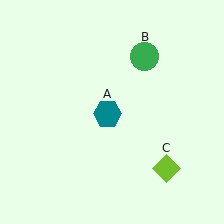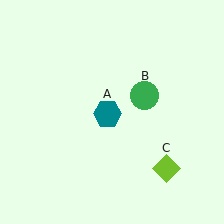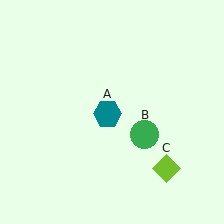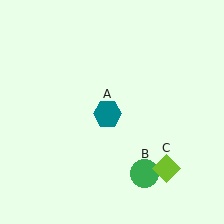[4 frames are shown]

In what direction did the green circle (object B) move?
The green circle (object B) moved down.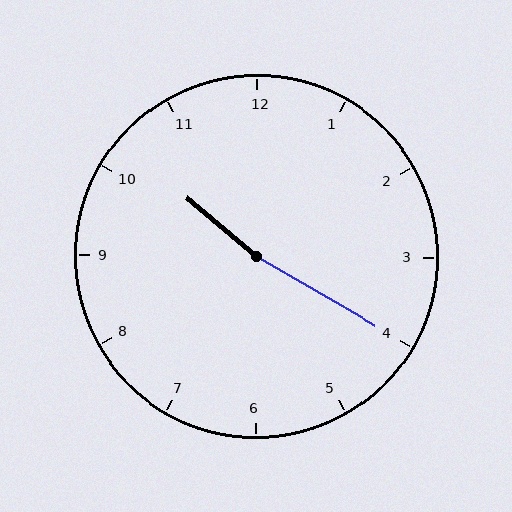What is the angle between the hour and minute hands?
Approximately 170 degrees.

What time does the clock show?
10:20.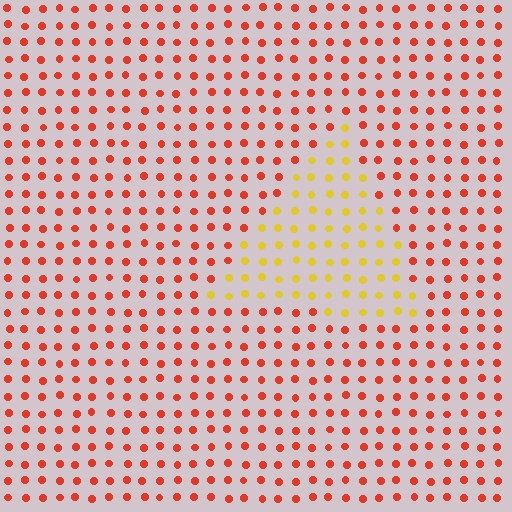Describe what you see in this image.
The image is filled with small red elements in a uniform arrangement. A triangle-shaped region is visible where the elements are tinted to a slightly different hue, forming a subtle color boundary.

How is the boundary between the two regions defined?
The boundary is defined purely by a slight shift in hue (about 48 degrees). Spacing, size, and orientation are identical on both sides.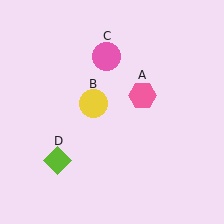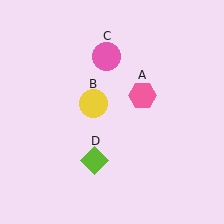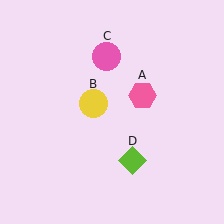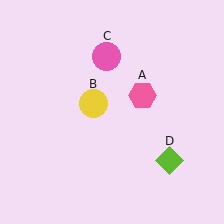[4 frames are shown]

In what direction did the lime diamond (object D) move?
The lime diamond (object D) moved right.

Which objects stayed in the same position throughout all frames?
Pink hexagon (object A) and yellow circle (object B) and pink circle (object C) remained stationary.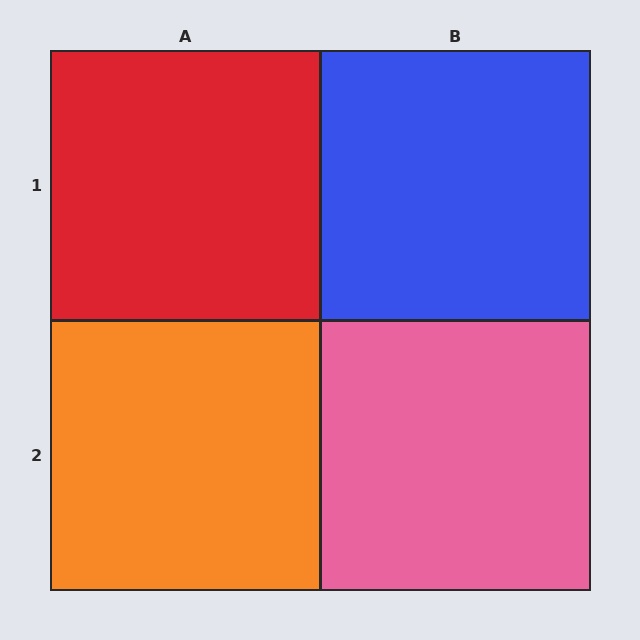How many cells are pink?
1 cell is pink.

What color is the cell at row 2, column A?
Orange.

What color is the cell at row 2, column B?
Pink.